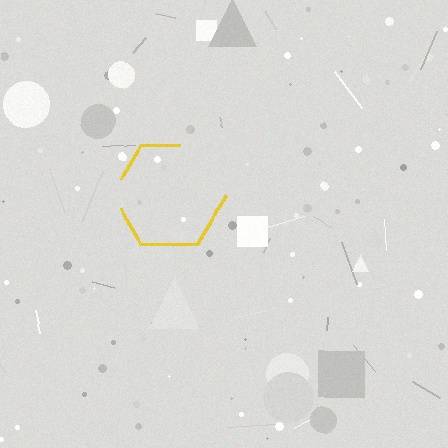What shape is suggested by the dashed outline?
The dashed outline suggests a hexagon.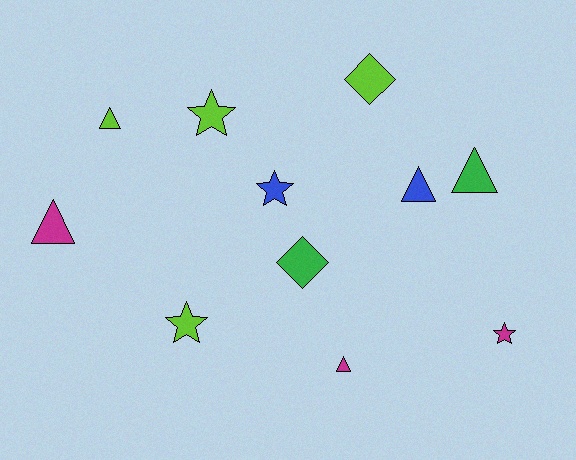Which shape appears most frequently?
Triangle, with 5 objects.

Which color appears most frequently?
Lime, with 4 objects.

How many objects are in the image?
There are 11 objects.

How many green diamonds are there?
There is 1 green diamond.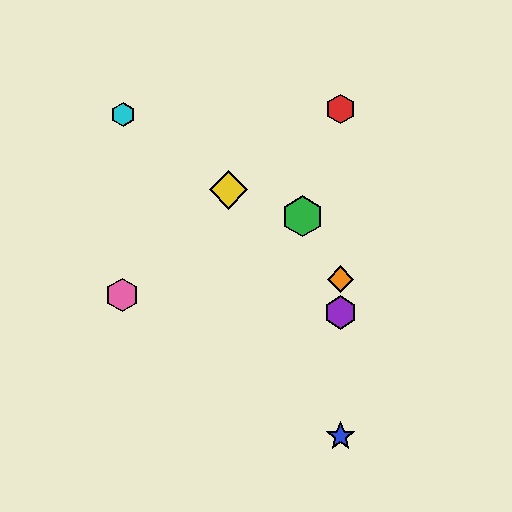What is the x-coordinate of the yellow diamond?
The yellow diamond is at x≈229.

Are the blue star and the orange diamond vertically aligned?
Yes, both are at x≈340.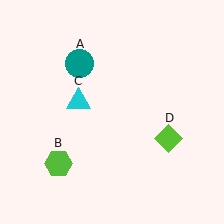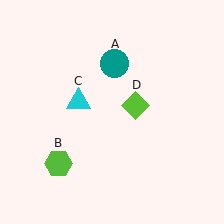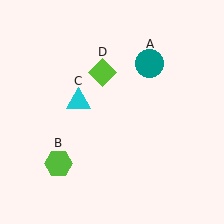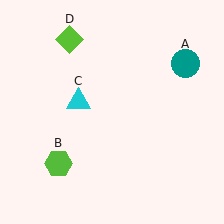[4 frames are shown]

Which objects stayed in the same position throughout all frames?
Lime hexagon (object B) and cyan triangle (object C) remained stationary.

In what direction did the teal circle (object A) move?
The teal circle (object A) moved right.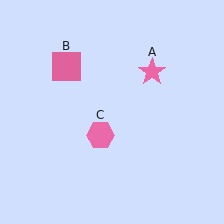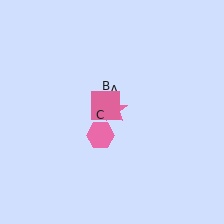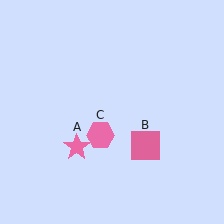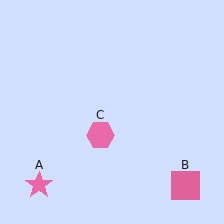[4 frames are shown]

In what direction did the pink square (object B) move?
The pink square (object B) moved down and to the right.